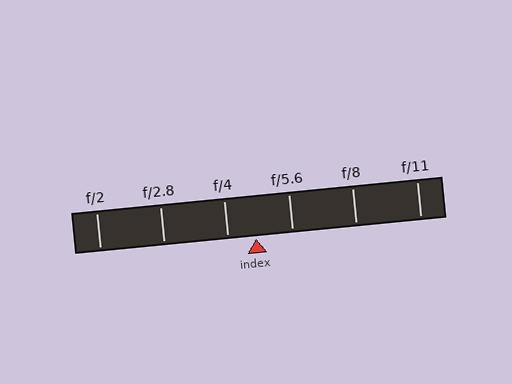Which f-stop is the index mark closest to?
The index mark is closest to f/4.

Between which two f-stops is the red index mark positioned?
The index mark is between f/4 and f/5.6.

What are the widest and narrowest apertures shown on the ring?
The widest aperture shown is f/2 and the narrowest is f/11.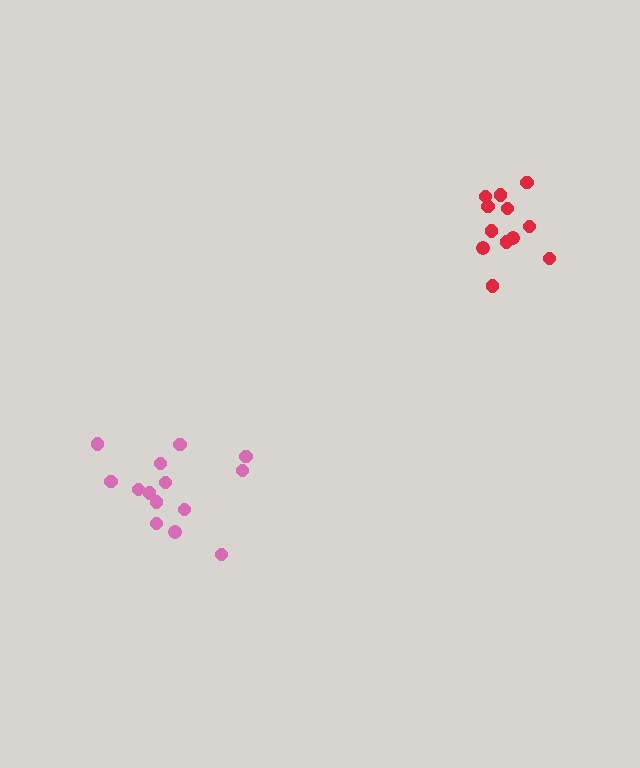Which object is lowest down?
The pink cluster is bottommost.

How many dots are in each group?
Group 1: 12 dots, Group 2: 14 dots (26 total).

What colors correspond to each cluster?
The clusters are colored: red, pink.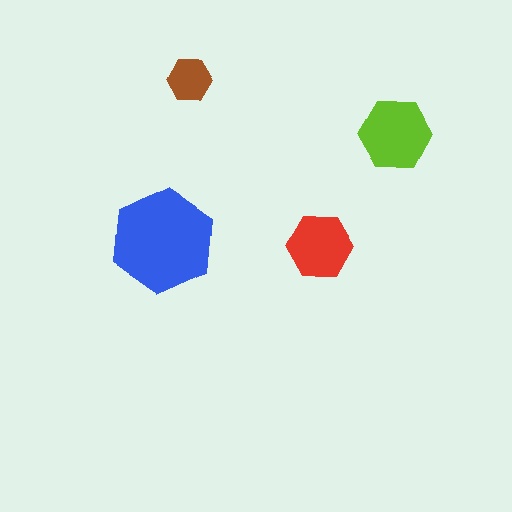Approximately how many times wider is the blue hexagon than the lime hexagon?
About 1.5 times wider.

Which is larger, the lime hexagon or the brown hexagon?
The lime one.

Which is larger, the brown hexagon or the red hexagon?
The red one.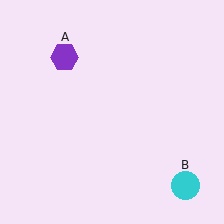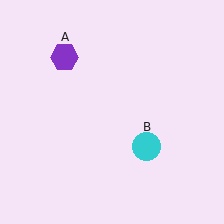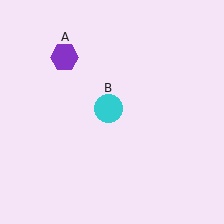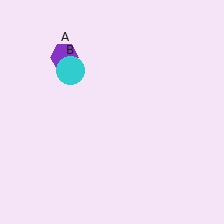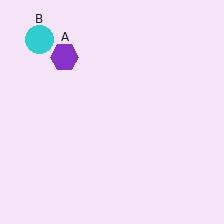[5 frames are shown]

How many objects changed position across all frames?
1 object changed position: cyan circle (object B).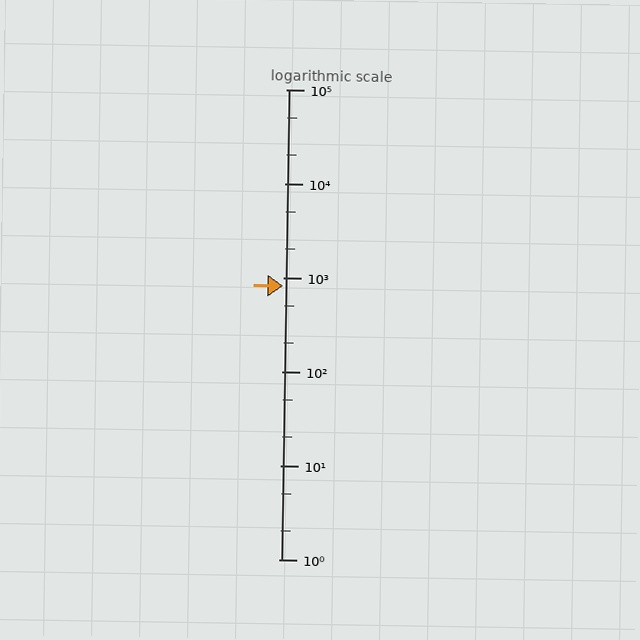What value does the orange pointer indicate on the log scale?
The pointer indicates approximately 810.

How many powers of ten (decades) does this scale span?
The scale spans 5 decades, from 1 to 100000.